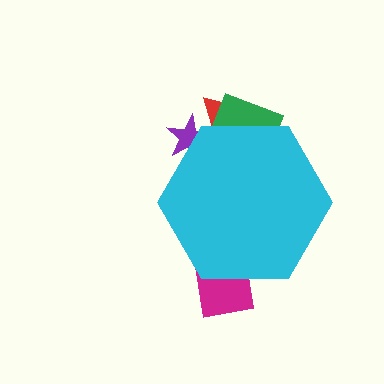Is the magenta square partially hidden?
Yes, the magenta square is partially hidden behind the cyan hexagon.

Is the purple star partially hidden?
Yes, the purple star is partially hidden behind the cyan hexagon.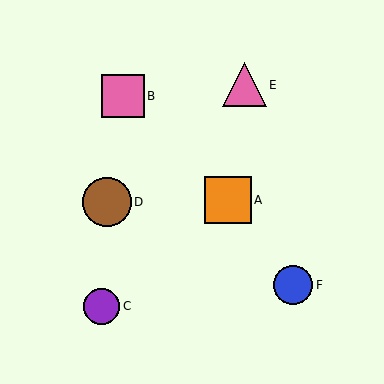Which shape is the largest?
The brown circle (labeled D) is the largest.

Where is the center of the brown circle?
The center of the brown circle is at (107, 202).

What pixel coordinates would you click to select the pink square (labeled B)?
Click at (123, 96) to select the pink square B.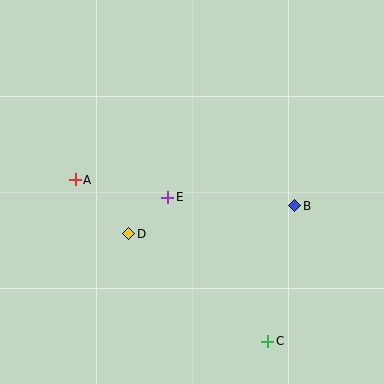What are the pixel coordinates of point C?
Point C is at (268, 341).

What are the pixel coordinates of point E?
Point E is at (168, 197).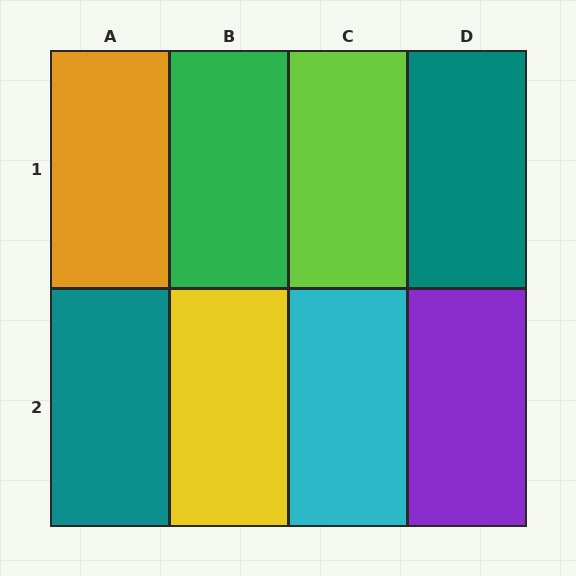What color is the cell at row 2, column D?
Purple.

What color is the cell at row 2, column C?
Cyan.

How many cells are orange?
1 cell is orange.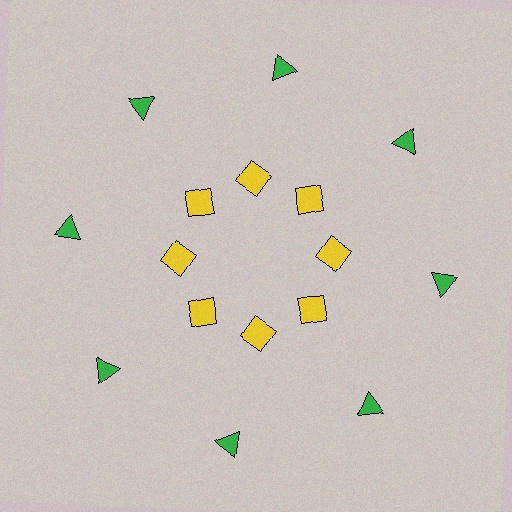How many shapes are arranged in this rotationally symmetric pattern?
There are 16 shapes, arranged in 8 groups of 2.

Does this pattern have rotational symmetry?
Yes, this pattern has 8-fold rotational symmetry. It looks the same after rotating 45 degrees around the center.